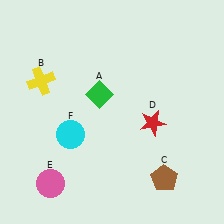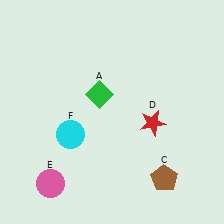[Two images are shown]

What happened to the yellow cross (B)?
The yellow cross (B) was removed in Image 2. It was in the top-left area of Image 1.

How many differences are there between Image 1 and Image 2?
There is 1 difference between the two images.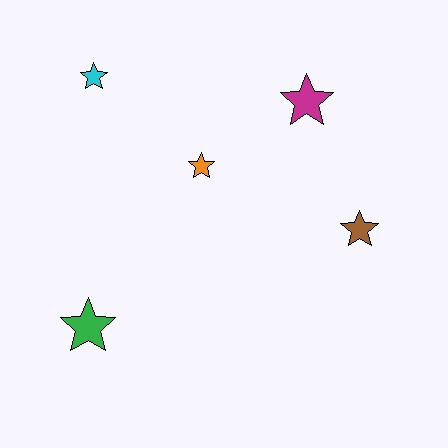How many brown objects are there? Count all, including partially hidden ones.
There is 1 brown object.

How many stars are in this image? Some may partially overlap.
There are 5 stars.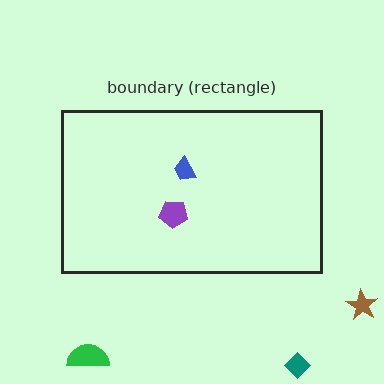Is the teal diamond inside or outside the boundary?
Outside.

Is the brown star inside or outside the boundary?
Outside.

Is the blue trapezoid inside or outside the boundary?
Inside.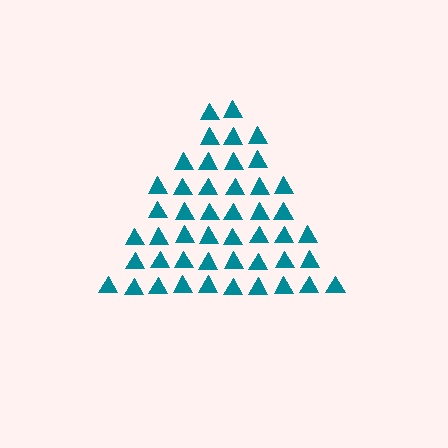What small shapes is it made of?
It is made of small triangles.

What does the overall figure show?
The overall figure shows a triangle.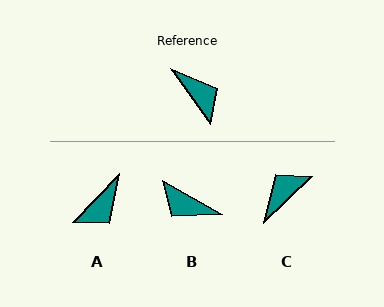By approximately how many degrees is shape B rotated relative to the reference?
Approximately 154 degrees clockwise.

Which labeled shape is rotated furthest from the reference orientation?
B, about 154 degrees away.